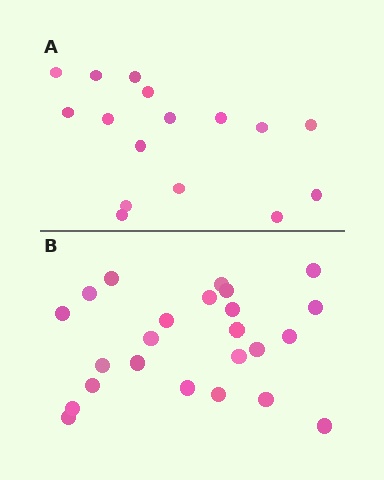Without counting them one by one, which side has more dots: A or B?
Region B (the bottom region) has more dots.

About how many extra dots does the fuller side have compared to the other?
Region B has roughly 8 or so more dots than region A.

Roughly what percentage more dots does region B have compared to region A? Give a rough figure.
About 50% more.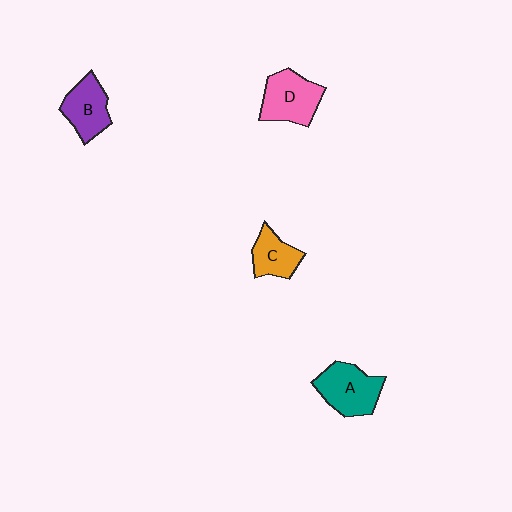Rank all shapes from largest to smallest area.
From largest to smallest: A (teal), D (pink), B (purple), C (orange).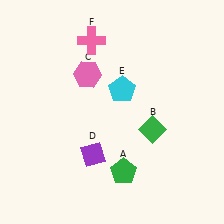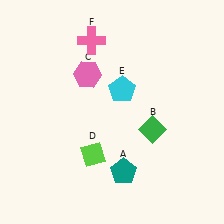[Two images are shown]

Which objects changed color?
A changed from green to teal. D changed from purple to lime.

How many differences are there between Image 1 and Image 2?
There are 2 differences between the two images.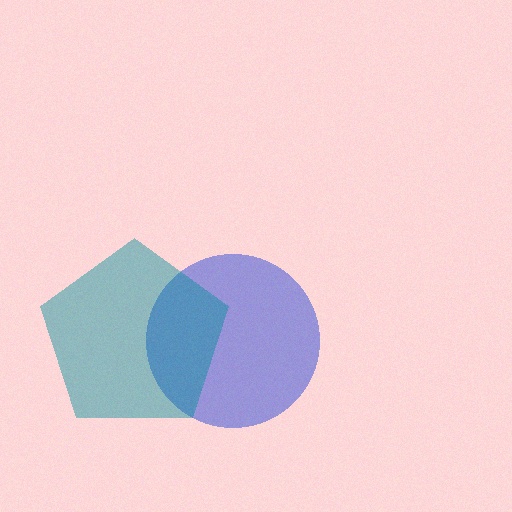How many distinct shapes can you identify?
There are 2 distinct shapes: a blue circle, a teal pentagon.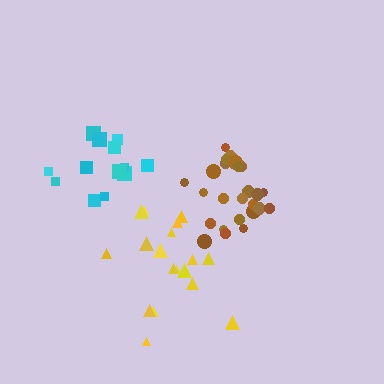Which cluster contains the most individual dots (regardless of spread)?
Brown (25).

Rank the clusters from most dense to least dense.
brown, cyan, yellow.